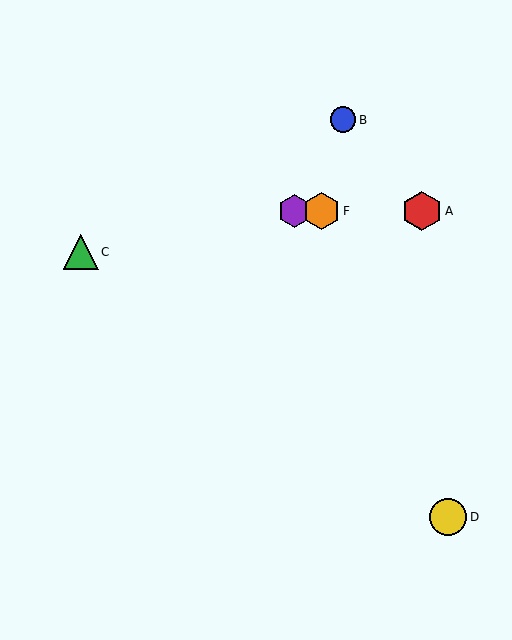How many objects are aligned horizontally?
3 objects (A, E, F) are aligned horizontally.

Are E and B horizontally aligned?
No, E is at y≈211 and B is at y≈120.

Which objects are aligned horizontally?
Objects A, E, F are aligned horizontally.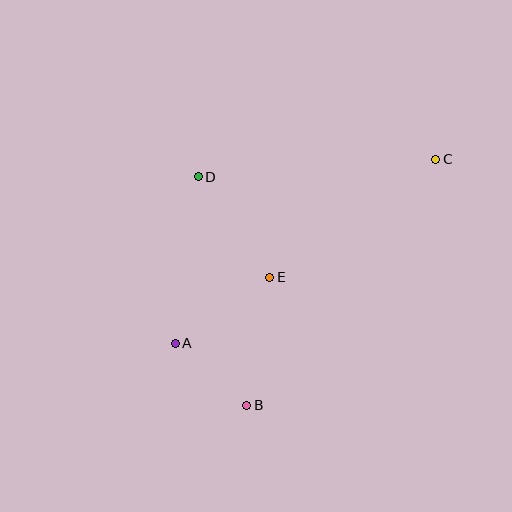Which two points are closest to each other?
Points A and B are closest to each other.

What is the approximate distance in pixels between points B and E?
The distance between B and E is approximately 130 pixels.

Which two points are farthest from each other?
Points A and C are farthest from each other.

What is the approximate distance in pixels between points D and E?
The distance between D and E is approximately 123 pixels.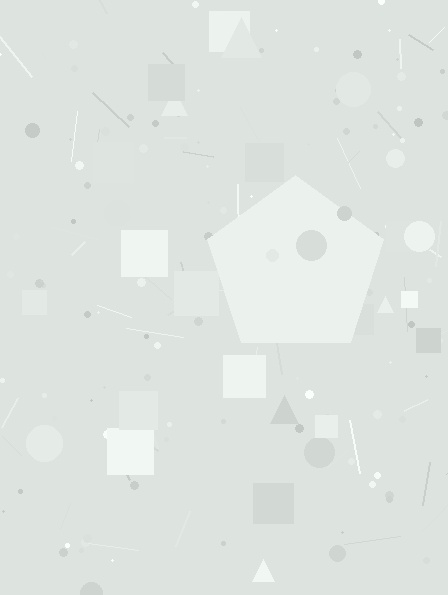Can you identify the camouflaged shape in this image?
The camouflaged shape is a pentagon.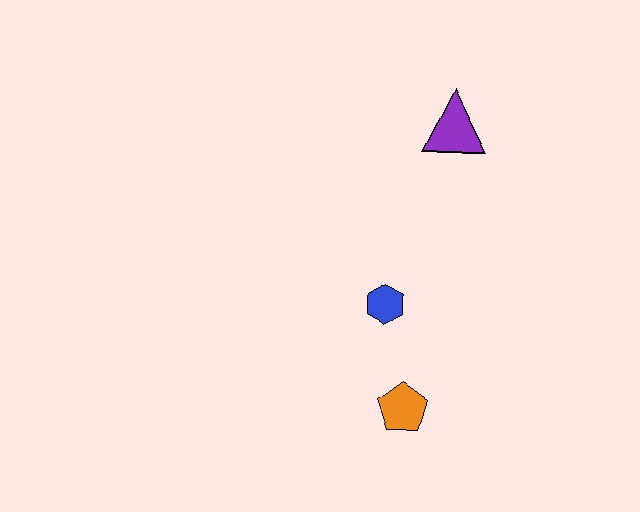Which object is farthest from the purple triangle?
The orange pentagon is farthest from the purple triangle.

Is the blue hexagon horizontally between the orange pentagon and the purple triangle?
No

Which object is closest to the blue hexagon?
The orange pentagon is closest to the blue hexagon.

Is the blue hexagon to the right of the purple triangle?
No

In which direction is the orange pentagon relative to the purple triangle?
The orange pentagon is below the purple triangle.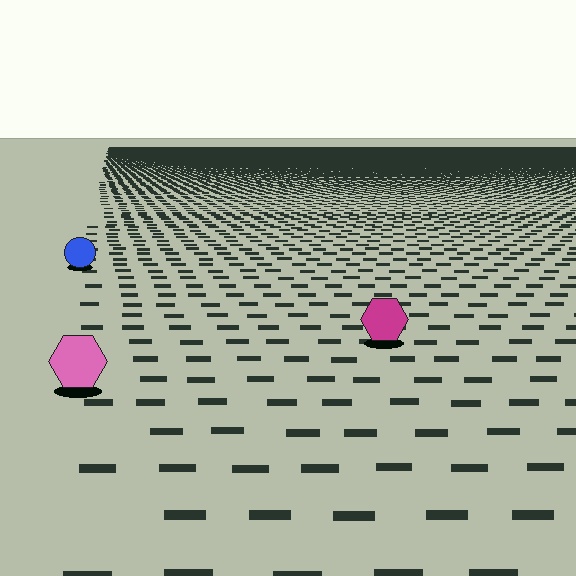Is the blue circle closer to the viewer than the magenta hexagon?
No. The magenta hexagon is closer — you can tell from the texture gradient: the ground texture is coarser near it.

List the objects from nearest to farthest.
From nearest to farthest: the pink hexagon, the magenta hexagon, the blue circle.